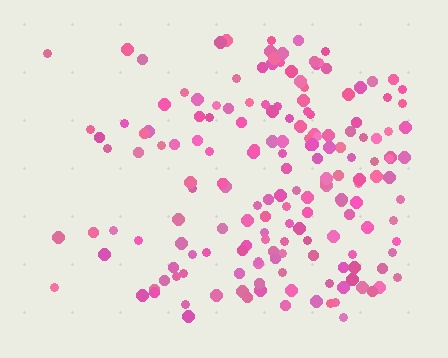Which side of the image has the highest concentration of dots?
The right.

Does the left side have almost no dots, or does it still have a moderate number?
Still a moderate number, just noticeably fewer than the right.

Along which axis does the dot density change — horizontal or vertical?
Horizontal.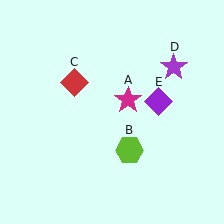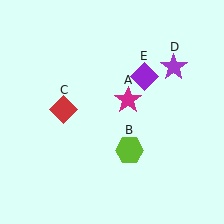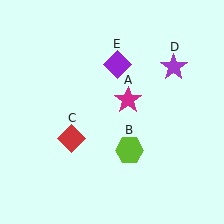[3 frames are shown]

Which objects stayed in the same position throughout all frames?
Magenta star (object A) and lime hexagon (object B) and purple star (object D) remained stationary.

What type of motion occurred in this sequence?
The red diamond (object C), purple diamond (object E) rotated counterclockwise around the center of the scene.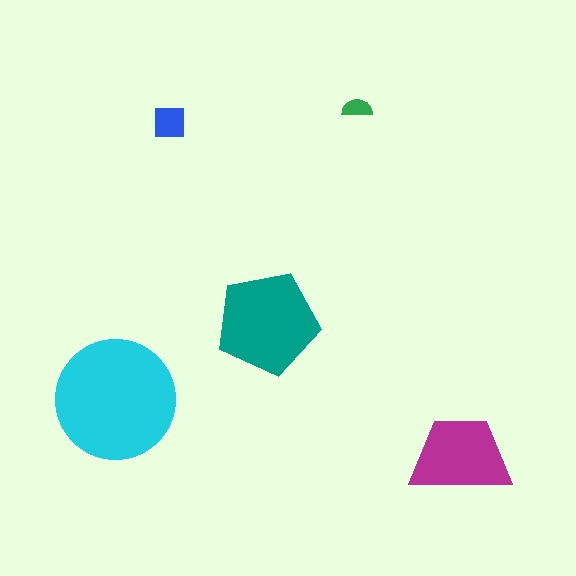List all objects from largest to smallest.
The cyan circle, the teal pentagon, the magenta trapezoid, the blue square, the green semicircle.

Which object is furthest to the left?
The cyan circle is leftmost.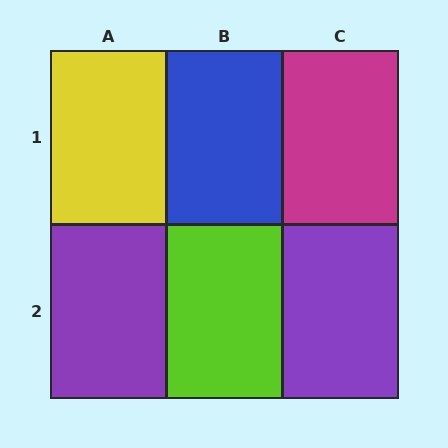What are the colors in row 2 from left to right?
Purple, lime, purple.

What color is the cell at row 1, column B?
Blue.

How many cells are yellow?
1 cell is yellow.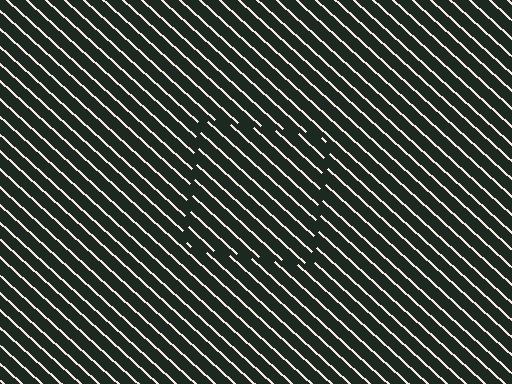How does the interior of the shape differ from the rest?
The interior of the shape contains the same grating, shifted by half a period — the contour is defined by the phase discontinuity where line-ends from the inner and outer gratings abut.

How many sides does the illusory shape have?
4 sides — the line-ends trace a square.